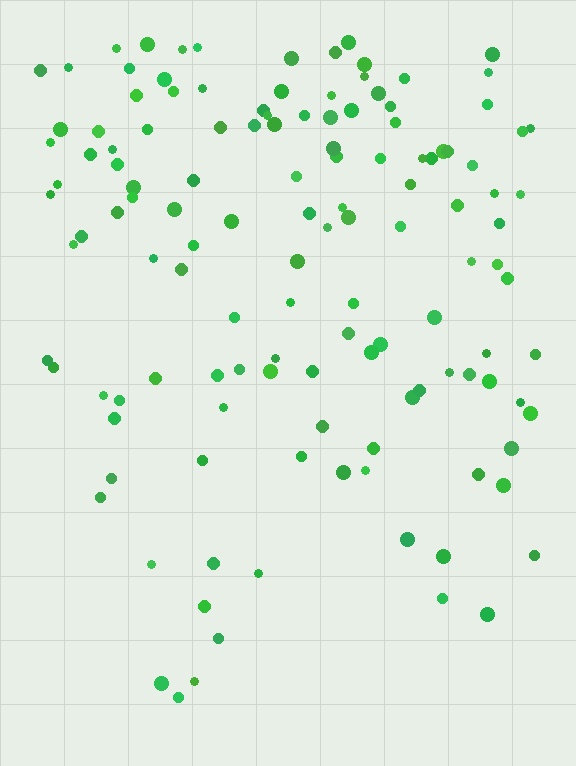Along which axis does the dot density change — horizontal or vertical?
Vertical.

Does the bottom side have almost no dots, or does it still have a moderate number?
Still a moderate number, just noticeably fewer than the top.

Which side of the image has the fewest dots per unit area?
The bottom.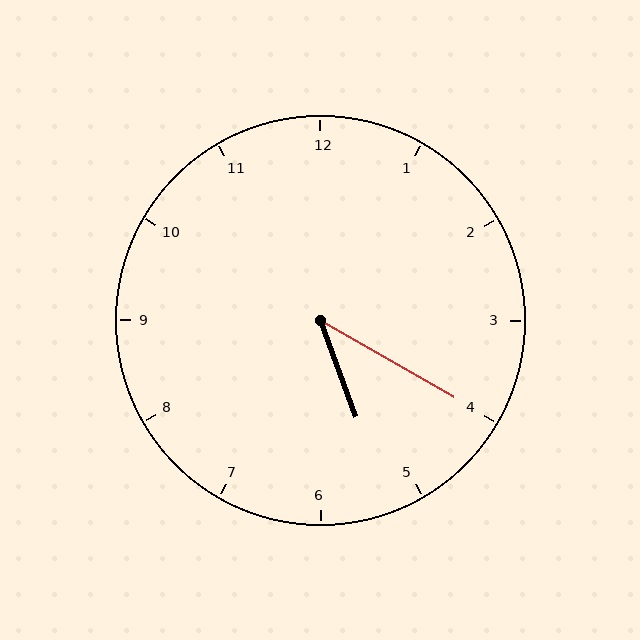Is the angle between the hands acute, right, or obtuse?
It is acute.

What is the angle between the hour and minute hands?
Approximately 40 degrees.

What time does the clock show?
5:20.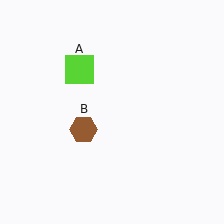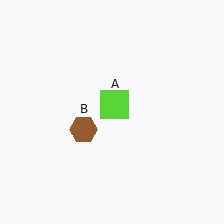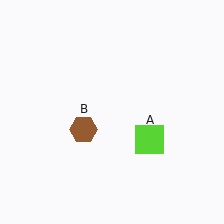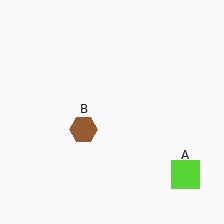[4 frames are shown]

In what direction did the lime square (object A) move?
The lime square (object A) moved down and to the right.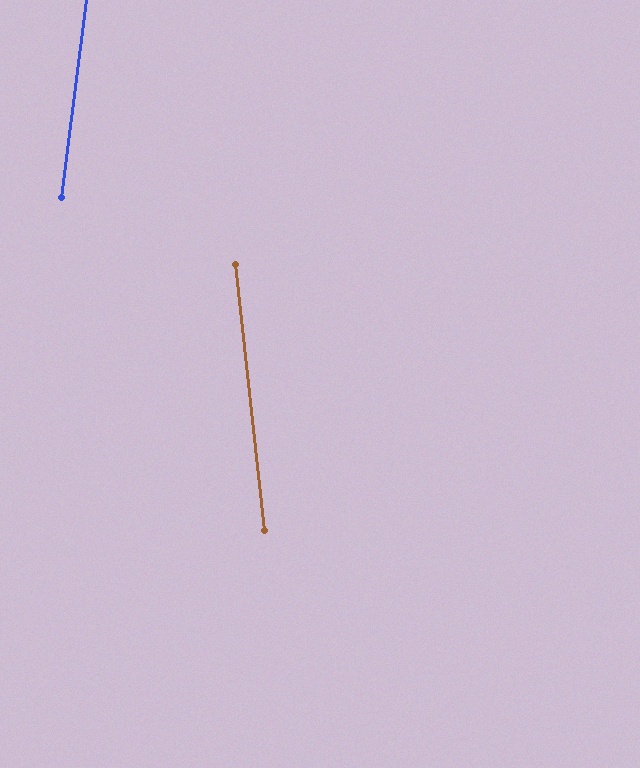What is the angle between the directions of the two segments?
Approximately 13 degrees.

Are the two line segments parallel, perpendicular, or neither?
Neither parallel nor perpendicular — they differ by about 13°.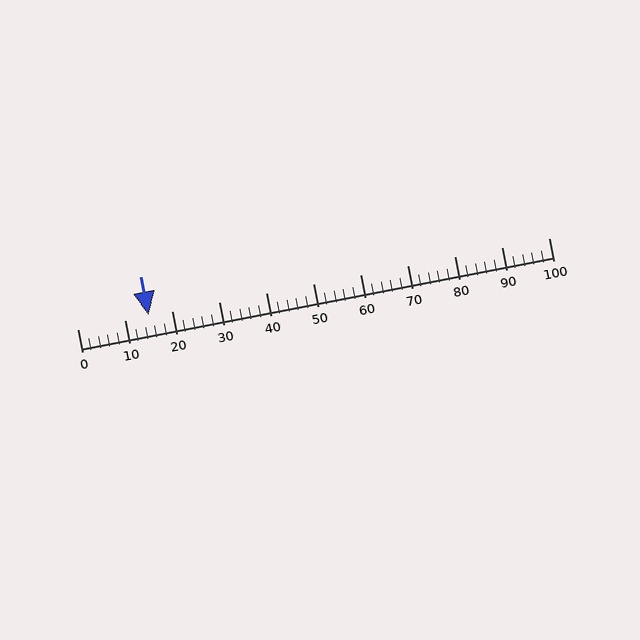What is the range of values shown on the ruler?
The ruler shows values from 0 to 100.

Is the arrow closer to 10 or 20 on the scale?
The arrow is closer to 20.